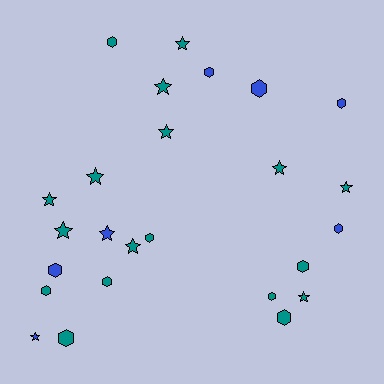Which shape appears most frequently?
Hexagon, with 13 objects.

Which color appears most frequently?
Teal, with 18 objects.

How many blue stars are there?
There are 2 blue stars.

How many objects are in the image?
There are 25 objects.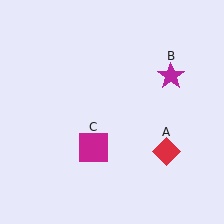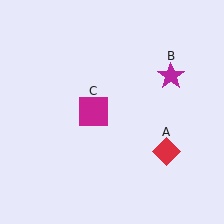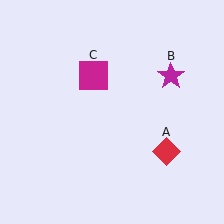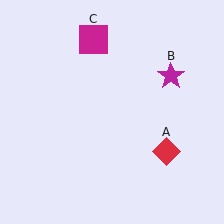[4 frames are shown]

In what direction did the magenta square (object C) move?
The magenta square (object C) moved up.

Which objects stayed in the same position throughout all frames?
Red diamond (object A) and magenta star (object B) remained stationary.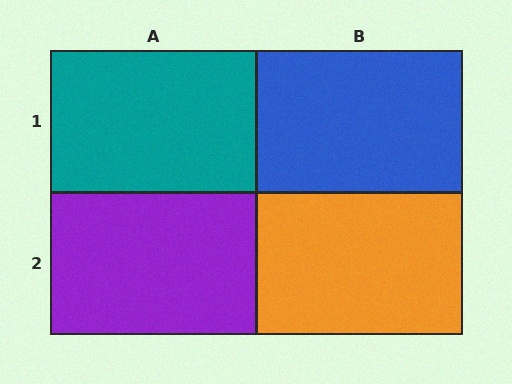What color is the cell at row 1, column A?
Teal.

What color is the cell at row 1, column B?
Blue.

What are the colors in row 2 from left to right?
Purple, orange.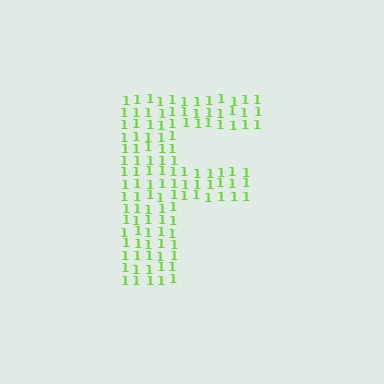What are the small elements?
The small elements are digit 1's.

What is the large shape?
The large shape is the letter F.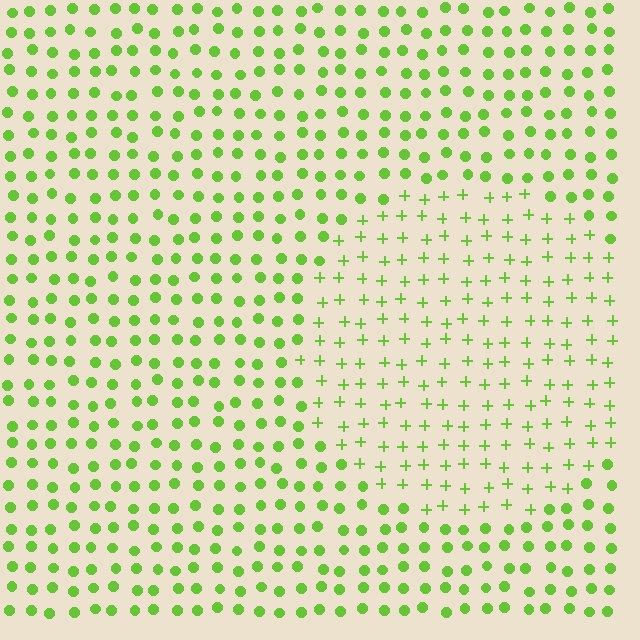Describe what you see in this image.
The image is filled with small lime elements arranged in a uniform grid. A circle-shaped region contains plus signs, while the surrounding area contains circles. The boundary is defined purely by the change in element shape.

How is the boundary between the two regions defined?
The boundary is defined by a change in element shape: plus signs inside vs. circles outside. All elements share the same color and spacing.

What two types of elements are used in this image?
The image uses plus signs inside the circle region and circles outside it.